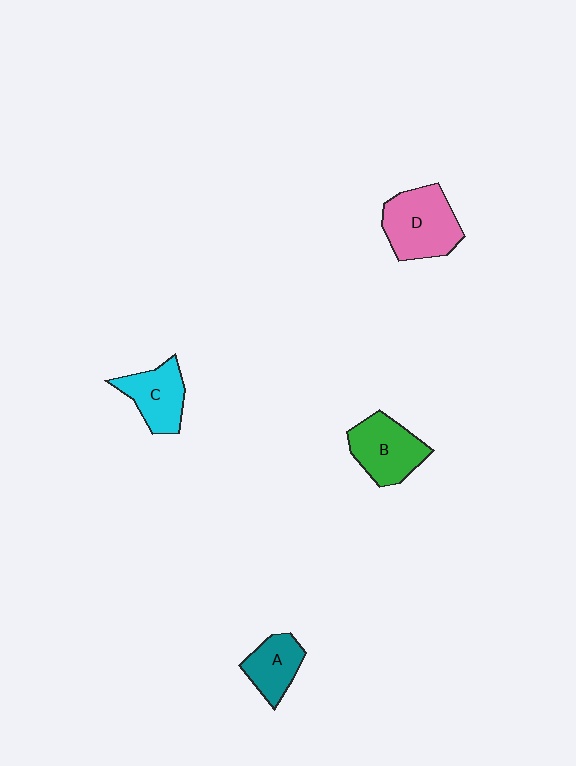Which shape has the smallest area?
Shape A (teal).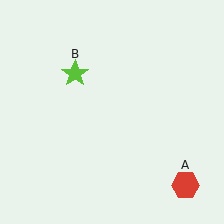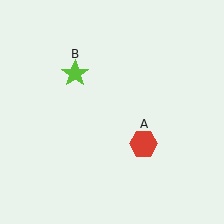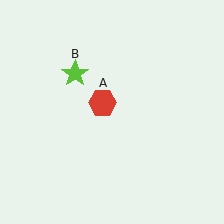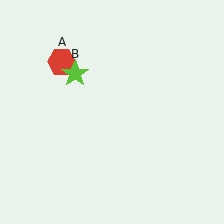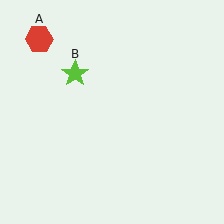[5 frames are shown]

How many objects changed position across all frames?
1 object changed position: red hexagon (object A).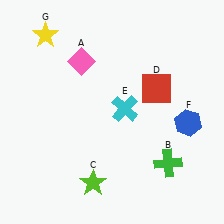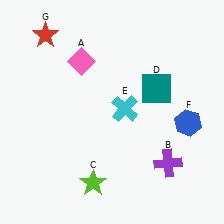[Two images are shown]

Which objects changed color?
B changed from green to purple. D changed from red to teal. G changed from yellow to red.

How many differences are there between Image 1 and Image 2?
There are 3 differences between the two images.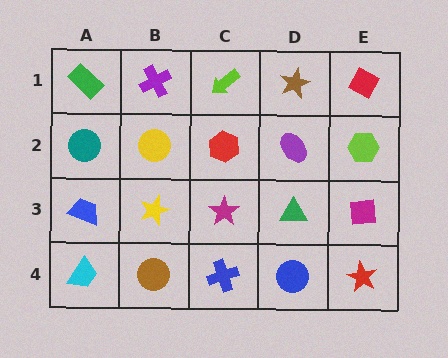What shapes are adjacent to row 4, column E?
A magenta square (row 3, column E), a blue circle (row 4, column D).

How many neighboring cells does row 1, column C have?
3.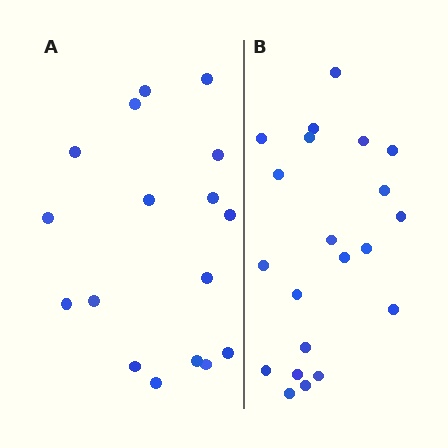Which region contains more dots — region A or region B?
Region B (the right region) has more dots.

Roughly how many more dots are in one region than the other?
Region B has about 4 more dots than region A.